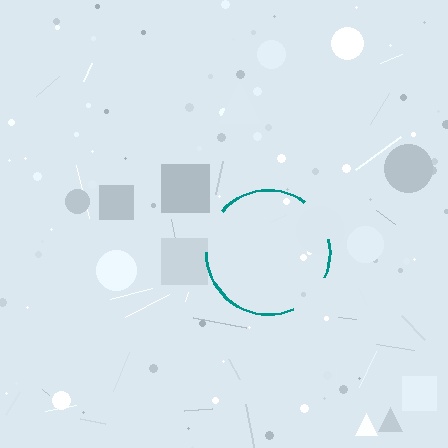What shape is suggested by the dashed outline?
The dashed outline suggests a circle.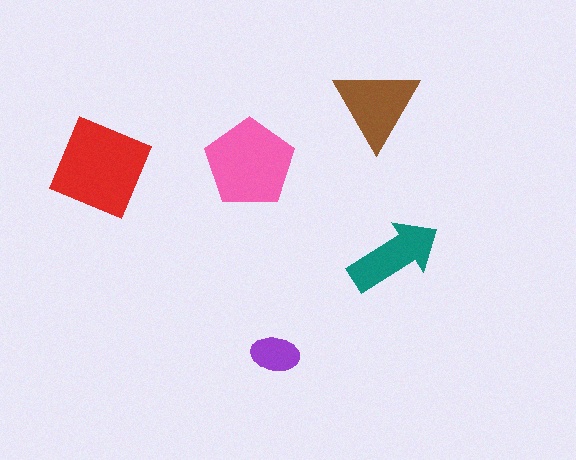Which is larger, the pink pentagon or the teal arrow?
The pink pentagon.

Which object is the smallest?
The purple ellipse.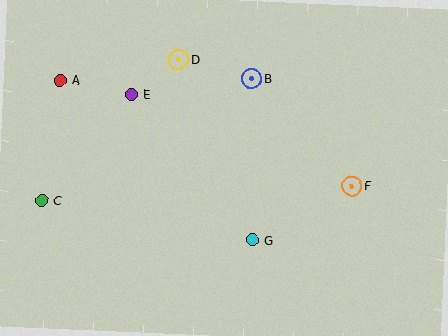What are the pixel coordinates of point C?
Point C is at (42, 200).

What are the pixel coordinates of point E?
Point E is at (131, 94).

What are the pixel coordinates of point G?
Point G is at (252, 240).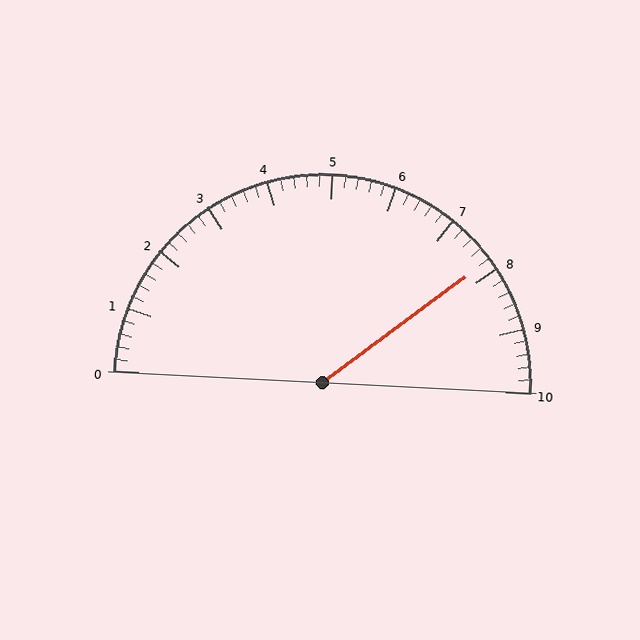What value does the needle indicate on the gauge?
The needle indicates approximately 7.8.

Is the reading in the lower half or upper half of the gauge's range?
The reading is in the upper half of the range (0 to 10).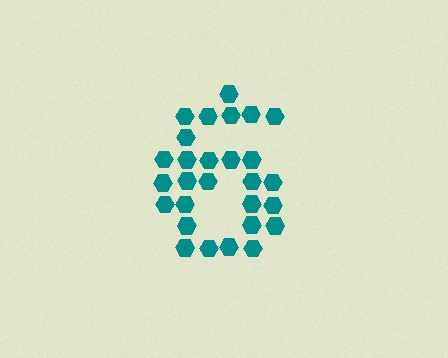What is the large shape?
The large shape is the digit 6.